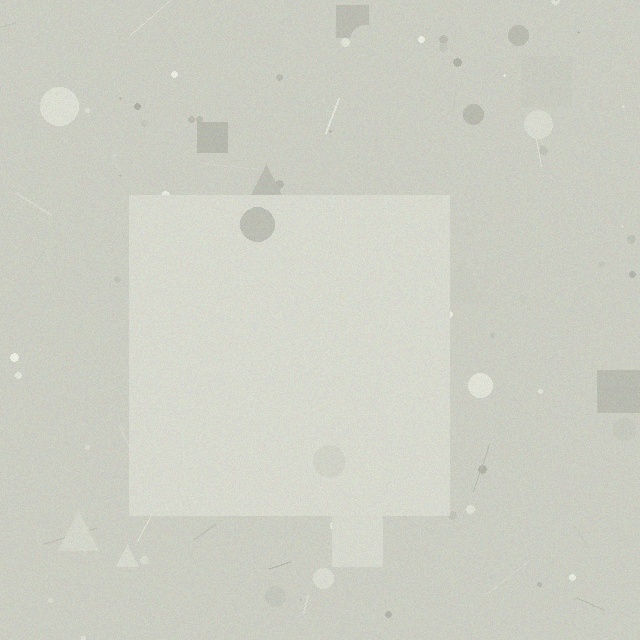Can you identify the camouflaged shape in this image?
The camouflaged shape is a square.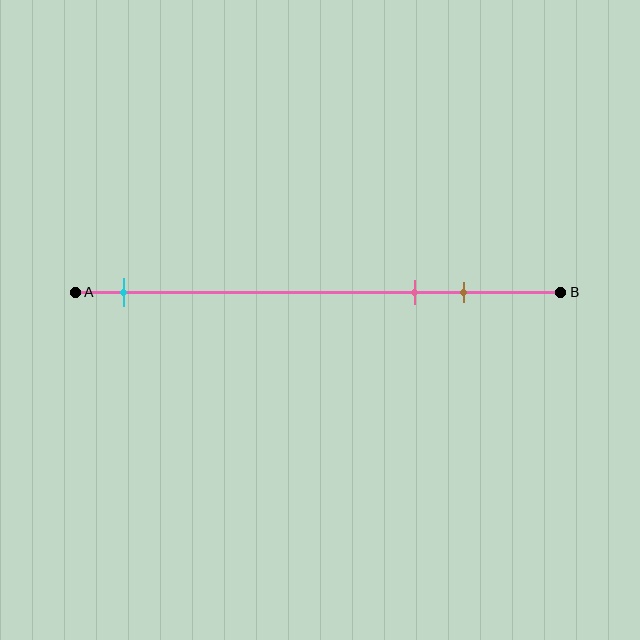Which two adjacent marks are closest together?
The pink and brown marks are the closest adjacent pair.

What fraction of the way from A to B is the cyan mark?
The cyan mark is approximately 10% (0.1) of the way from A to B.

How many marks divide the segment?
There are 3 marks dividing the segment.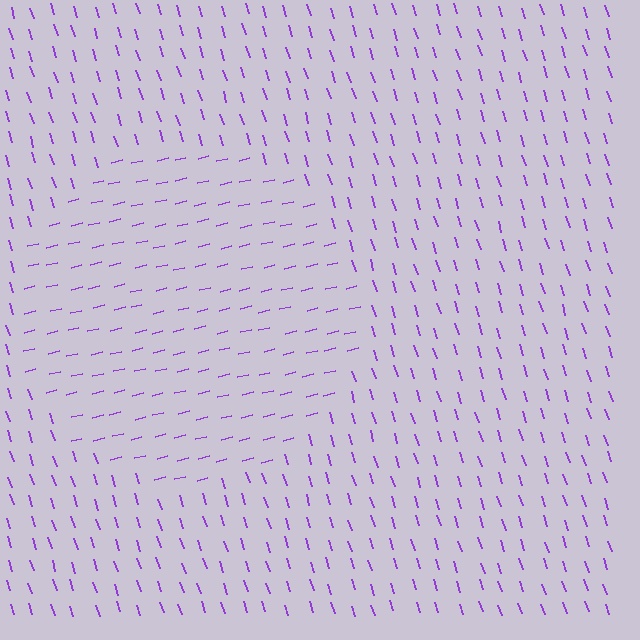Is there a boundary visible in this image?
Yes, there is a texture boundary formed by a change in line orientation.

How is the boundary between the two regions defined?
The boundary is defined purely by a change in line orientation (approximately 86 degrees difference). All lines are the same color and thickness.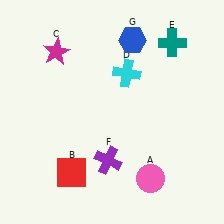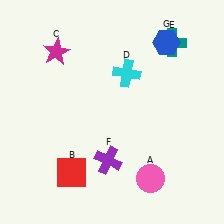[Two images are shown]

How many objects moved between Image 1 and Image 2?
1 object moved between the two images.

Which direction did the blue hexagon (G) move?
The blue hexagon (G) moved right.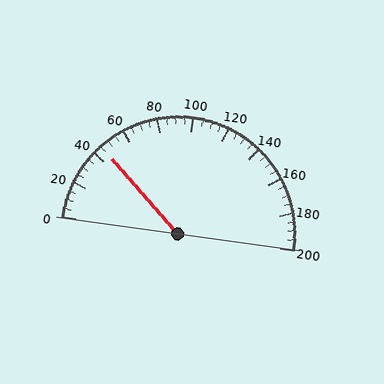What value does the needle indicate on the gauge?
The needle indicates approximately 45.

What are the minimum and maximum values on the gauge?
The gauge ranges from 0 to 200.